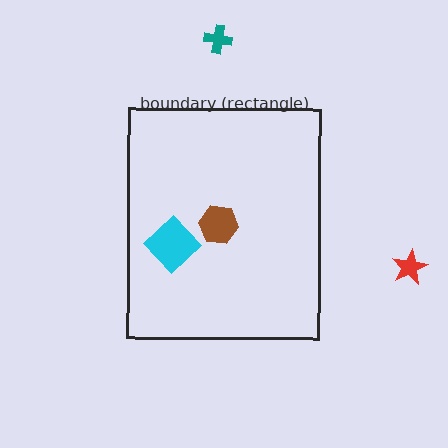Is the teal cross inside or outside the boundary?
Outside.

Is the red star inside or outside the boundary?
Outside.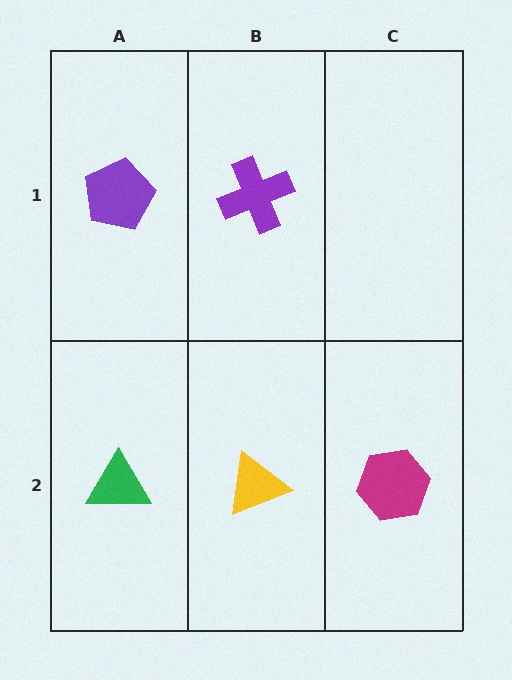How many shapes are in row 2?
3 shapes.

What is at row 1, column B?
A purple cross.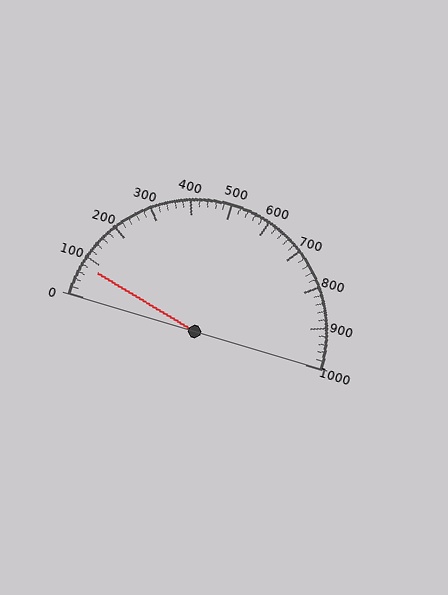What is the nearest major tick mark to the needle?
The nearest major tick mark is 100.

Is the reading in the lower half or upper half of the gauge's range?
The reading is in the lower half of the range (0 to 1000).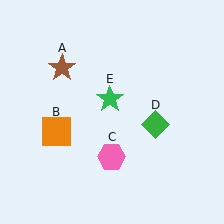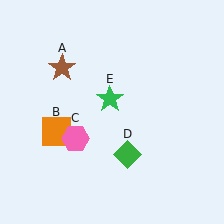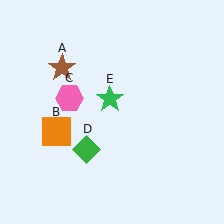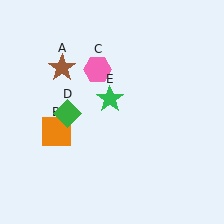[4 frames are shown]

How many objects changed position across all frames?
2 objects changed position: pink hexagon (object C), green diamond (object D).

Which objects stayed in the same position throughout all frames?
Brown star (object A) and orange square (object B) and green star (object E) remained stationary.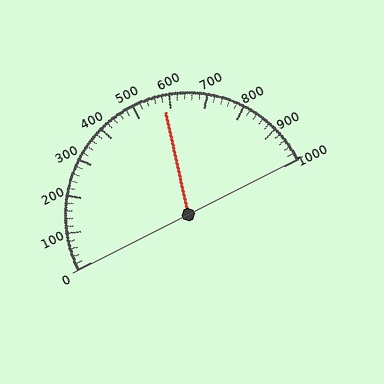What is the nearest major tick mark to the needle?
The nearest major tick mark is 600.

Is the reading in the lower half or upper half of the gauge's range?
The reading is in the upper half of the range (0 to 1000).